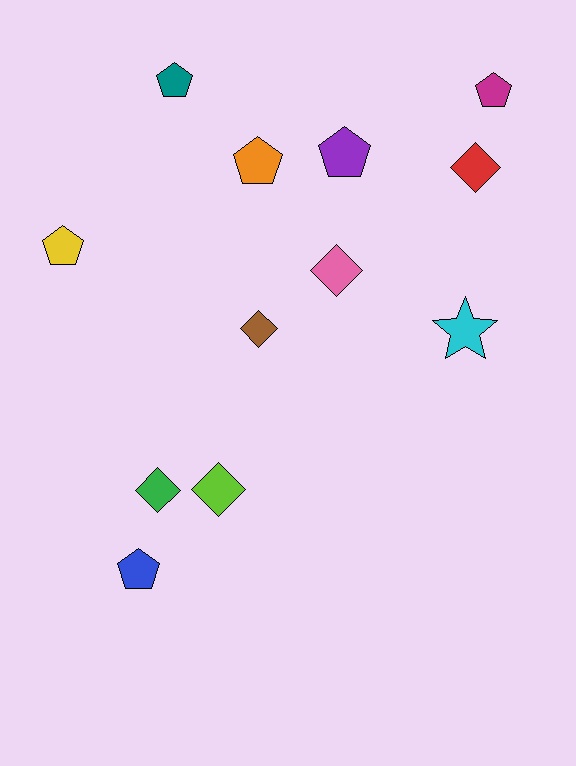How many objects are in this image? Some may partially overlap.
There are 12 objects.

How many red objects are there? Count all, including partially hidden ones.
There is 1 red object.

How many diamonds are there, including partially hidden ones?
There are 5 diamonds.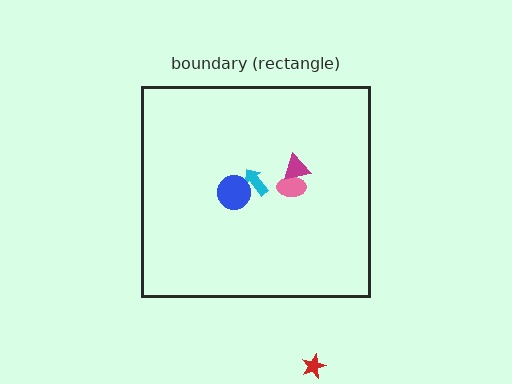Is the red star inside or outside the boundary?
Outside.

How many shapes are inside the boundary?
4 inside, 1 outside.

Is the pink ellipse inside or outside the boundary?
Inside.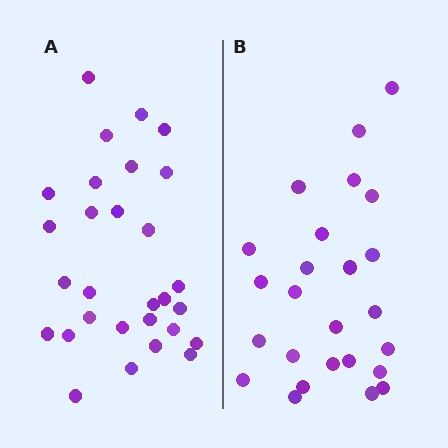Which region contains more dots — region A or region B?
Region A (the left region) has more dots.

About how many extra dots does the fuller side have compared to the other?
Region A has about 4 more dots than region B.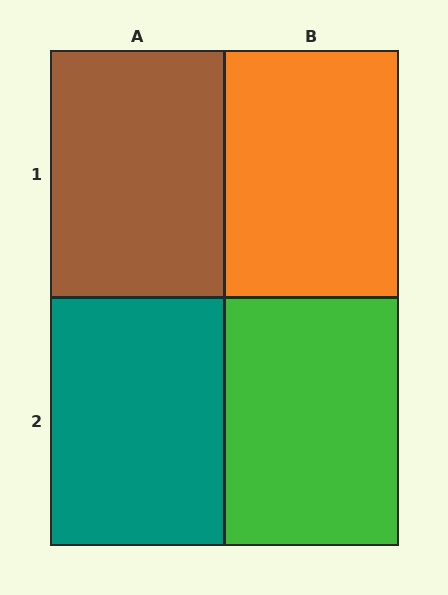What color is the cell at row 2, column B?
Green.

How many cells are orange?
1 cell is orange.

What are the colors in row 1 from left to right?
Brown, orange.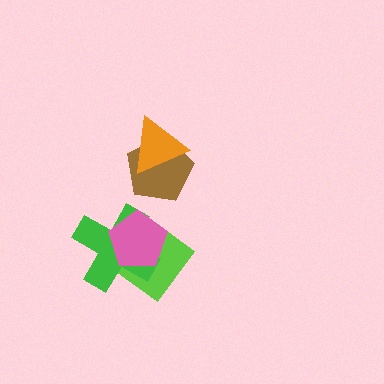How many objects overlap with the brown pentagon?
1 object overlaps with the brown pentagon.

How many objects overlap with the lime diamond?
2 objects overlap with the lime diamond.